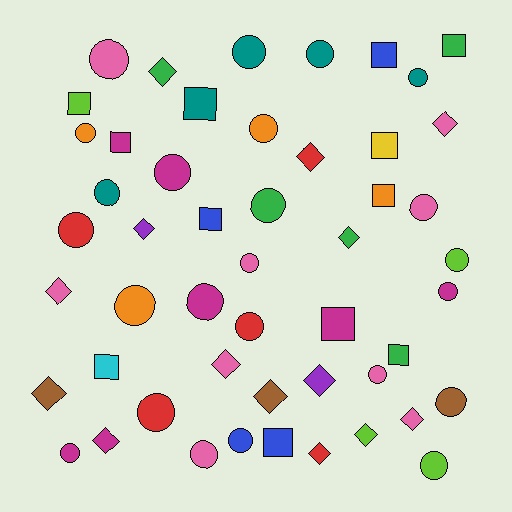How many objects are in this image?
There are 50 objects.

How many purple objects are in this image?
There are 2 purple objects.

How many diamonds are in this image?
There are 14 diamonds.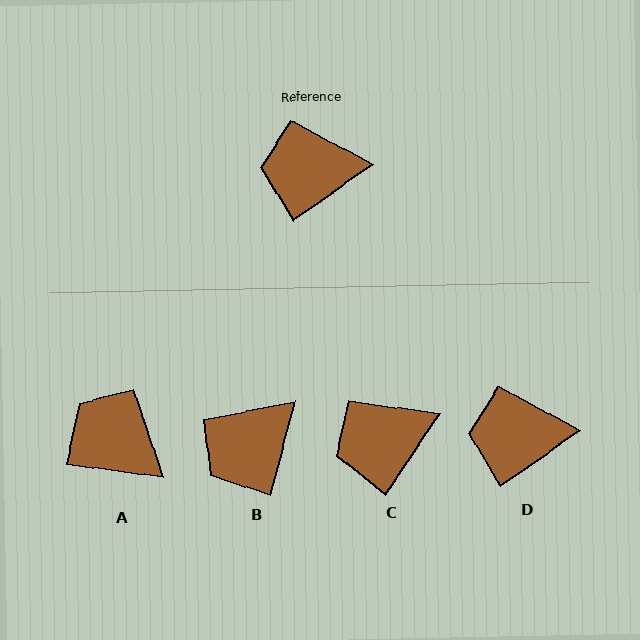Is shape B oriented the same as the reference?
No, it is off by about 40 degrees.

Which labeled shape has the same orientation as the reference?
D.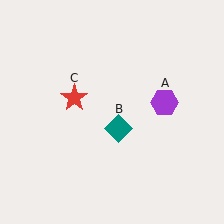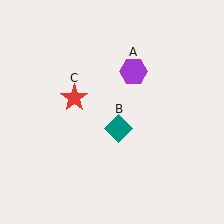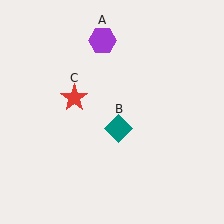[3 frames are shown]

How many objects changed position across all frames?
1 object changed position: purple hexagon (object A).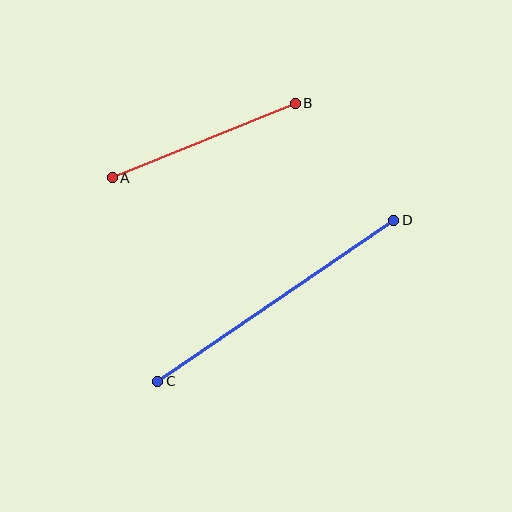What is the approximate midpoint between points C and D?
The midpoint is at approximately (276, 301) pixels.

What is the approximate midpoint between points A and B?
The midpoint is at approximately (204, 141) pixels.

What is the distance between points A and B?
The distance is approximately 198 pixels.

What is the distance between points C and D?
The distance is approximately 286 pixels.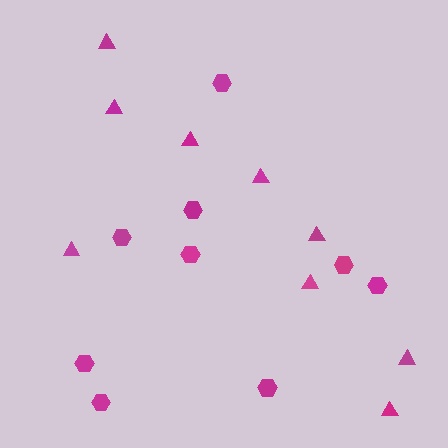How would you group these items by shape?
There are 2 groups: one group of triangles (9) and one group of hexagons (9).